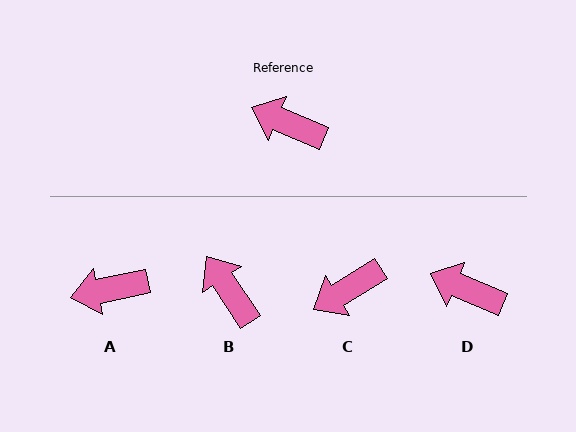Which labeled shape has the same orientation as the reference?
D.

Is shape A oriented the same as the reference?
No, it is off by about 34 degrees.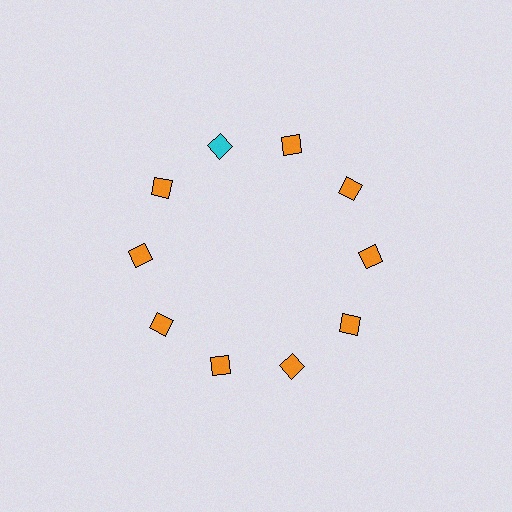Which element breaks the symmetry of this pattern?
The cyan diamond at roughly the 11 o'clock position breaks the symmetry. All other shapes are orange diamonds.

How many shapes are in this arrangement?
There are 10 shapes arranged in a ring pattern.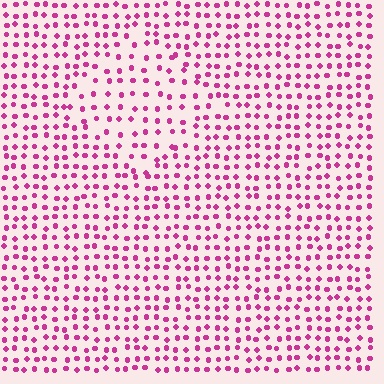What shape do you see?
I see a diamond.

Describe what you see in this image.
The image contains small magenta elements arranged at two different densities. A diamond-shaped region is visible where the elements are less densely packed than the surrounding area.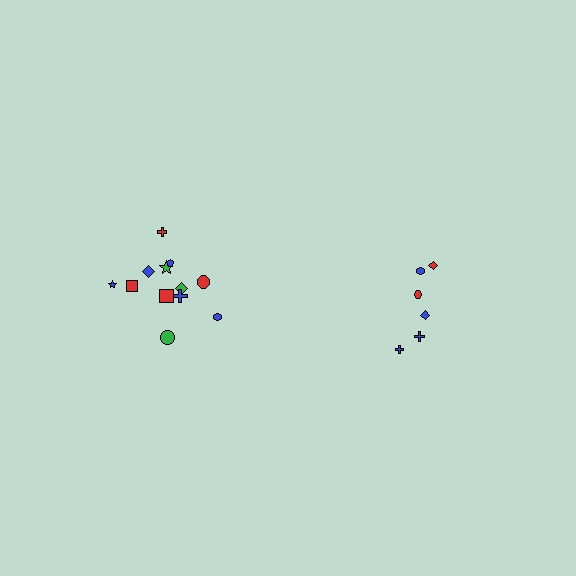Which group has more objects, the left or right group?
The left group.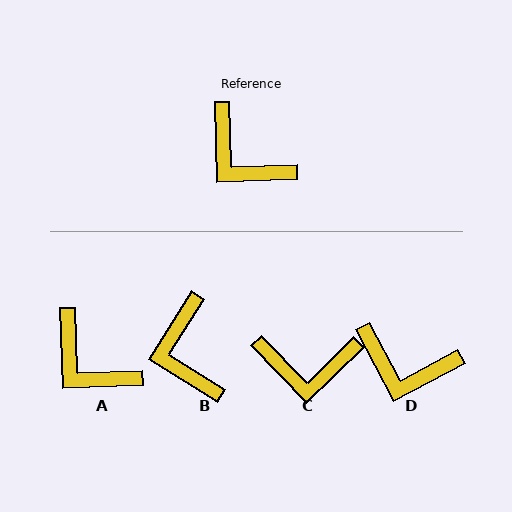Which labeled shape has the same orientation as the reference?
A.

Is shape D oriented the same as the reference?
No, it is off by about 26 degrees.